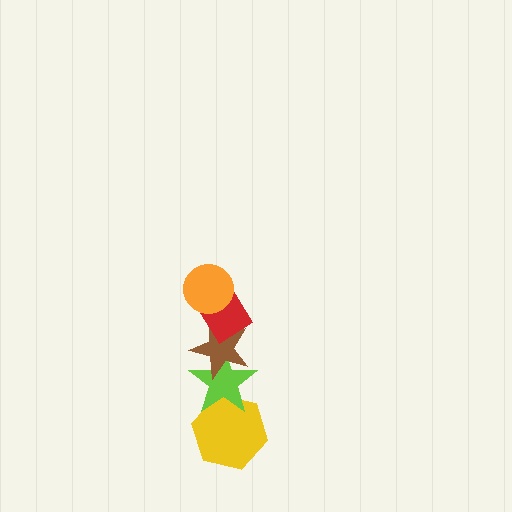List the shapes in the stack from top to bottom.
From top to bottom: the orange circle, the red rectangle, the brown star, the lime star, the yellow hexagon.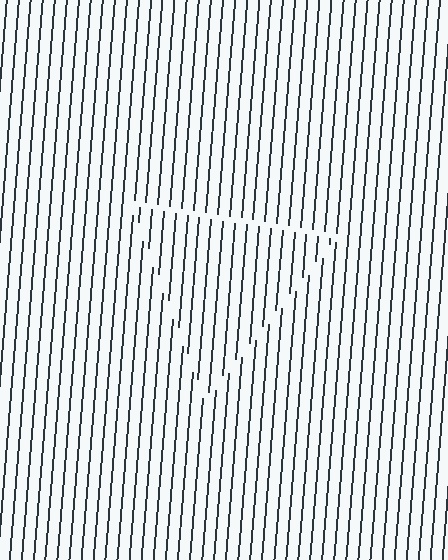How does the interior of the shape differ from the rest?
The interior of the shape contains the same grating, shifted by half a period — the contour is defined by the phase discontinuity where line-ends from the inner and outer gratings abut.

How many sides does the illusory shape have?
3 sides — the line-ends trace a triangle.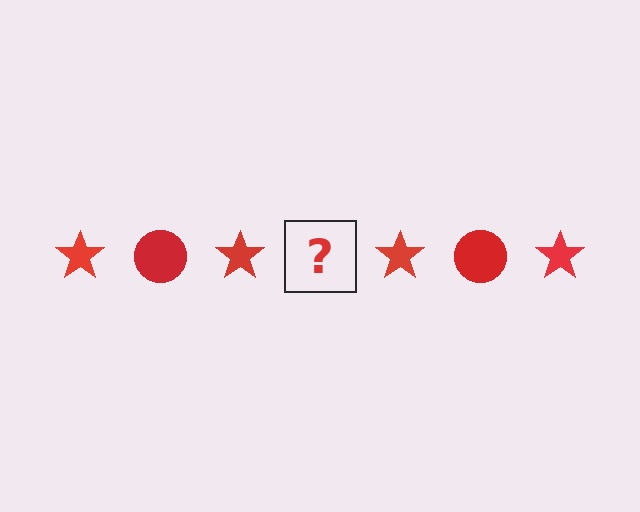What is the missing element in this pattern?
The missing element is a red circle.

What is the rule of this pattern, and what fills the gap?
The rule is that the pattern cycles through star, circle shapes in red. The gap should be filled with a red circle.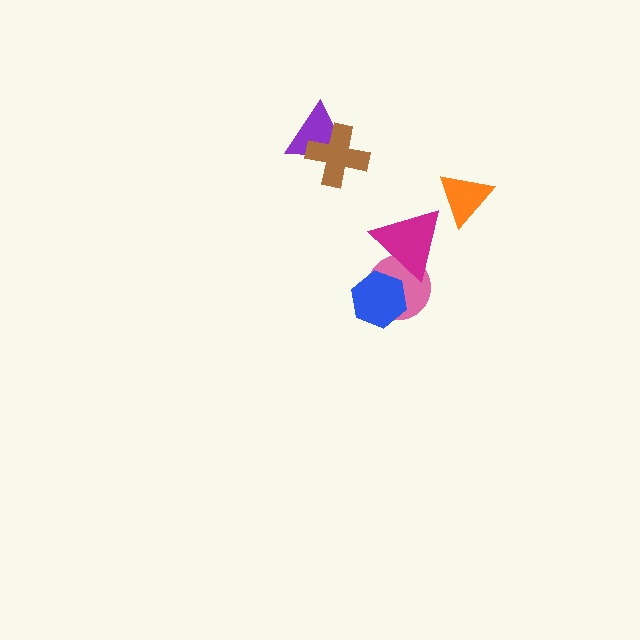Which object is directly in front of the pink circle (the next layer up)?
The blue hexagon is directly in front of the pink circle.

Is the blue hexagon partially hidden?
No, no other shape covers it.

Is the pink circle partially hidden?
Yes, it is partially covered by another shape.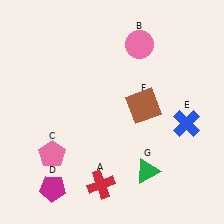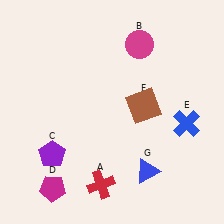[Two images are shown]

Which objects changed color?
B changed from pink to magenta. C changed from pink to purple. G changed from green to blue.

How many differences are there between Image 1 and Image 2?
There are 3 differences between the two images.